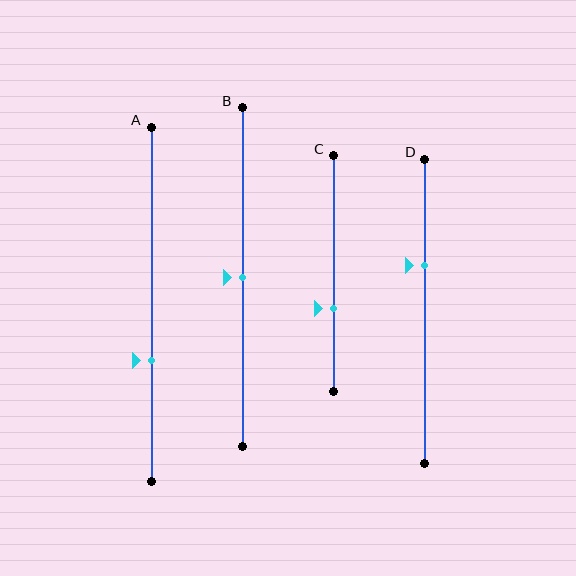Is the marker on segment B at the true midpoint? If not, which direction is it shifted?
Yes, the marker on segment B is at the true midpoint.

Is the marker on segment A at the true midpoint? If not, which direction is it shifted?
No, the marker on segment A is shifted downward by about 16% of the segment length.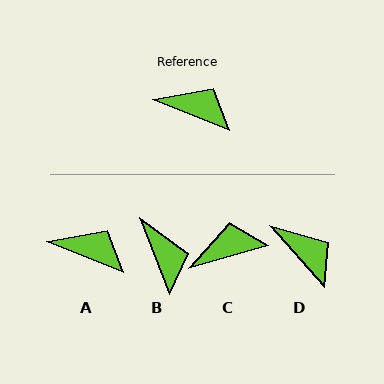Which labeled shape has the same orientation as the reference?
A.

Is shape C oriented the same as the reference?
No, it is off by about 38 degrees.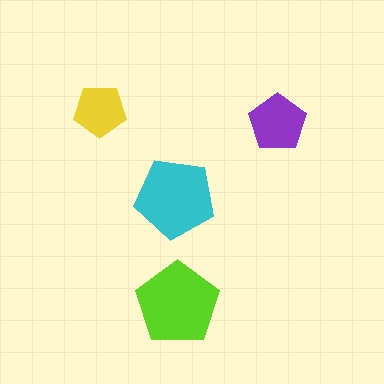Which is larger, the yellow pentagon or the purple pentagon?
The purple one.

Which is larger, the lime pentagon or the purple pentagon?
The lime one.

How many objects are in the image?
There are 4 objects in the image.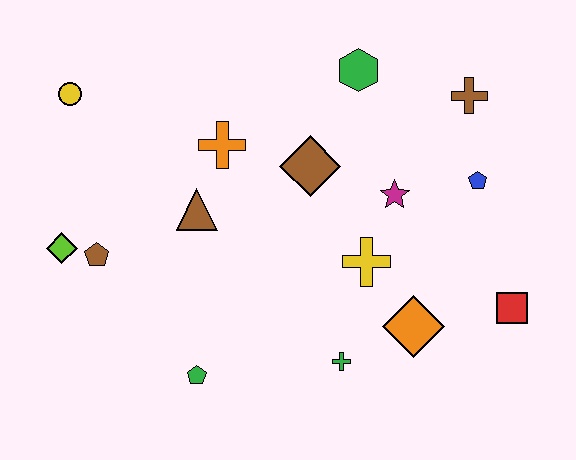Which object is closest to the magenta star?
The yellow cross is closest to the magenta star.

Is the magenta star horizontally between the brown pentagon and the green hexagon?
No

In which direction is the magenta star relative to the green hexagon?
The magenta star is below the green hexagon.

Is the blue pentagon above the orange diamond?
Yes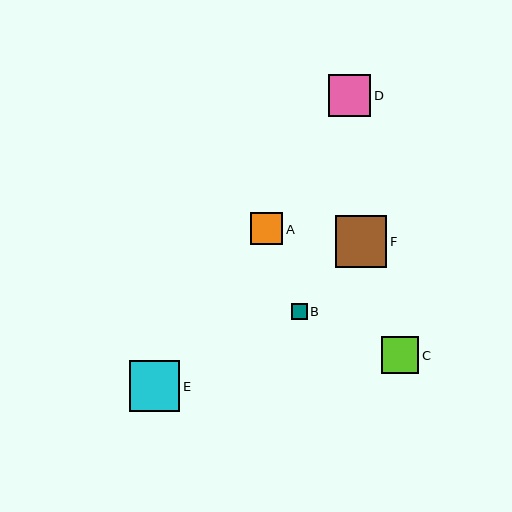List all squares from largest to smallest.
From largest to smallest: F, E, D, C, A, B.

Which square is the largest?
Square F is the largest with a size of approximately 52 pixels.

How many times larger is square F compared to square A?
Square F is approximately 1.6 times the size of square A.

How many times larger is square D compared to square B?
Square D is approximately 2.6 times the size of square B.